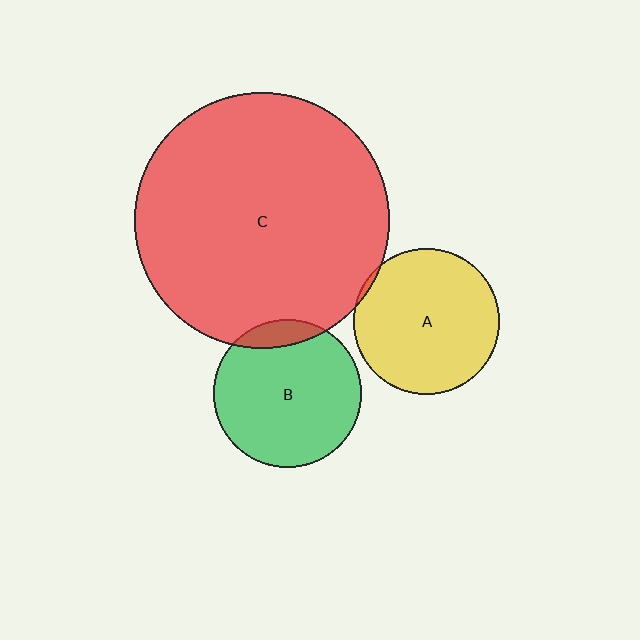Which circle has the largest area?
Circle C (red).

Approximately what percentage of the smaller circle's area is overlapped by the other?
Approximately 10%.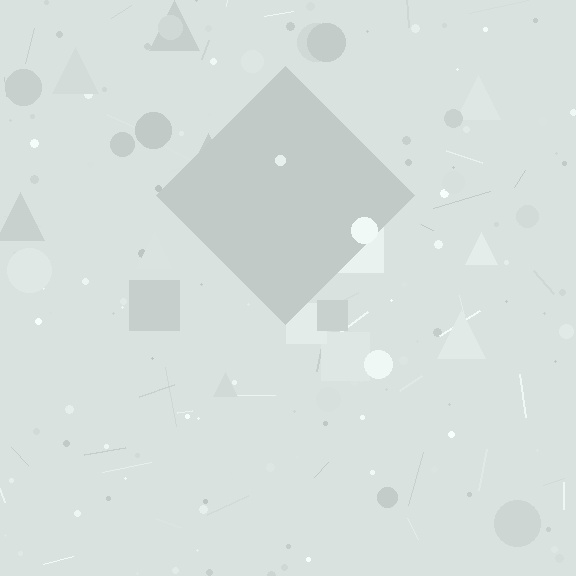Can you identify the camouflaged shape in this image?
The camouflaged shape is a diamond.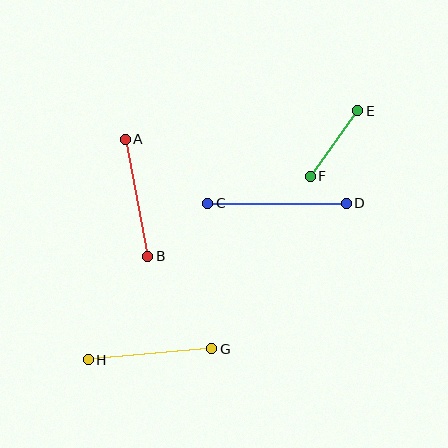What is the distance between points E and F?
The distance is approximately 81 pixels.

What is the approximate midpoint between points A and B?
The midpoint is at approximately (137, 198) pixels.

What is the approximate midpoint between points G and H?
The midpoint is at approximately (150, 354) pixels.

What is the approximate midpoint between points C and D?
The midpoint is at approximately (277, 203) pixels.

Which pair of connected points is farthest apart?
Points C and D are farthest apart.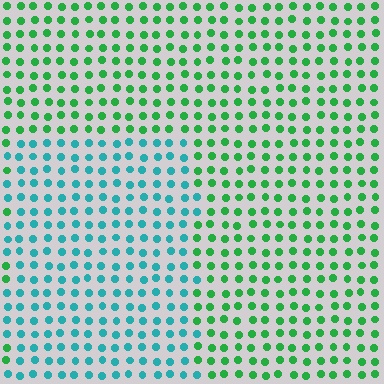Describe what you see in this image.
The image is filled with small green elements in a uniform arrangement. A rectangle-shaped region is visible where the elements are tinted to a slightly different hue, forming a subtle color boundary.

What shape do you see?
I see a rectangle.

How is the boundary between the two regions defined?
The boundary is defined purely by a slight shift in hue (about 48 degrees). Spacing, size, and orientation are identical on both sides.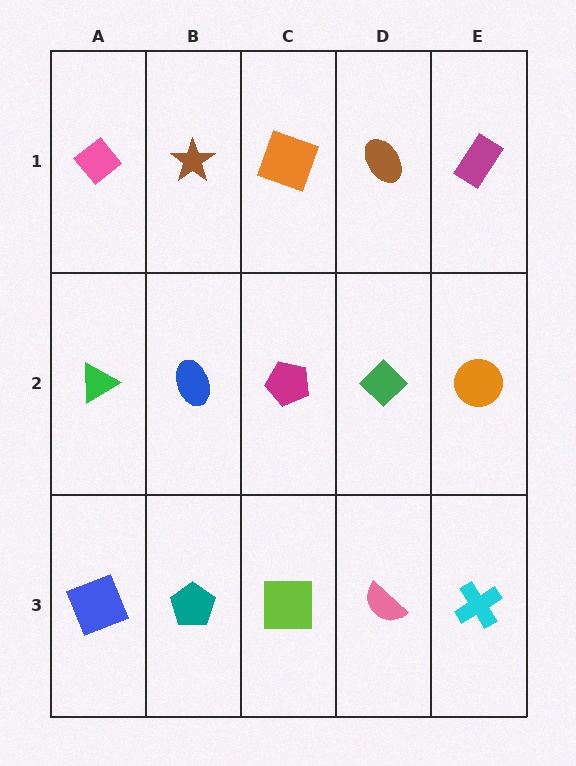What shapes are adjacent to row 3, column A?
A green triangle (row 2, column A), a teal pentagon (row 3, column B).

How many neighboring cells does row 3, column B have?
3.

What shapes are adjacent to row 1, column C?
A magenta pentagon (row 2, column C), a brown star (row 1, column B), a brown ellipse (row 1, column D).